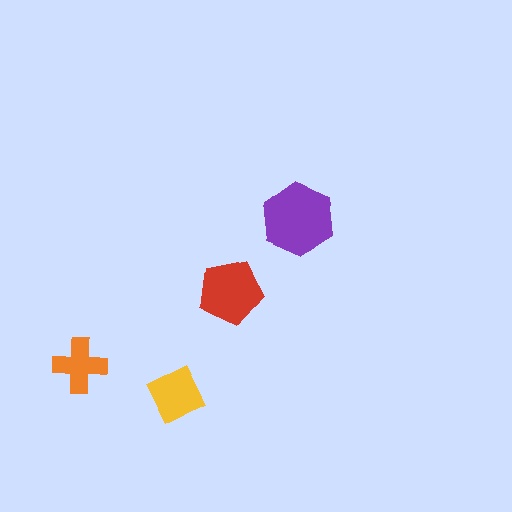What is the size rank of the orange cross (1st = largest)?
4th.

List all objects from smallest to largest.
The orange cross, the yellow diamond, the red pentagon, the purple hexagon.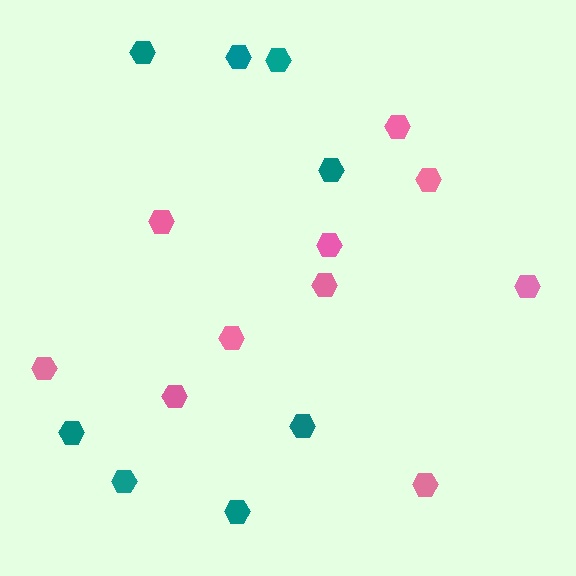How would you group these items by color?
There are 2 groups: one group of teal hexagons (8) and one group of pink hexagons (10).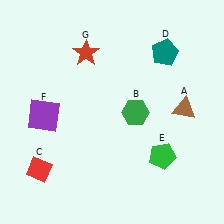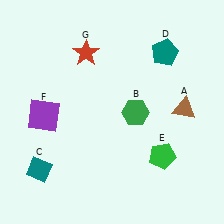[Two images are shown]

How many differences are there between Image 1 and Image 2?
There is 1 difference between the two images.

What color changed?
The diamond (C) changed from red in Image 1 to teal in Image 2.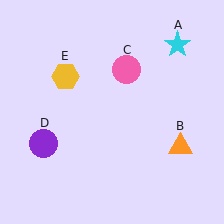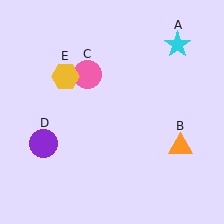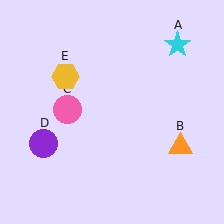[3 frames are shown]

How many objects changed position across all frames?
1 object changed position: pink circle (object C).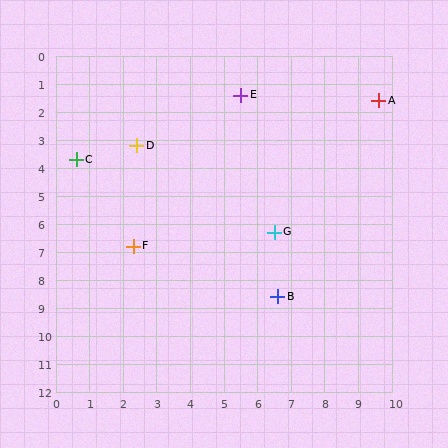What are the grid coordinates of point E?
Point E is at approximately (5.5, 1.4).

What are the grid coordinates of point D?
Point D is at approximately (2.4, 3.2).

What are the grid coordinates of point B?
Point B is at approximately (6.6, 8.6).